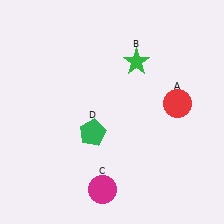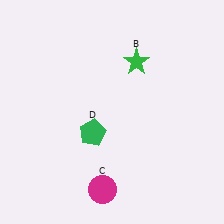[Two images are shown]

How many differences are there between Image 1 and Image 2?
There is 1 difference between the two images.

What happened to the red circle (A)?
The red circle (A) was removed in Image 2. It was in the top-right area of Image 1.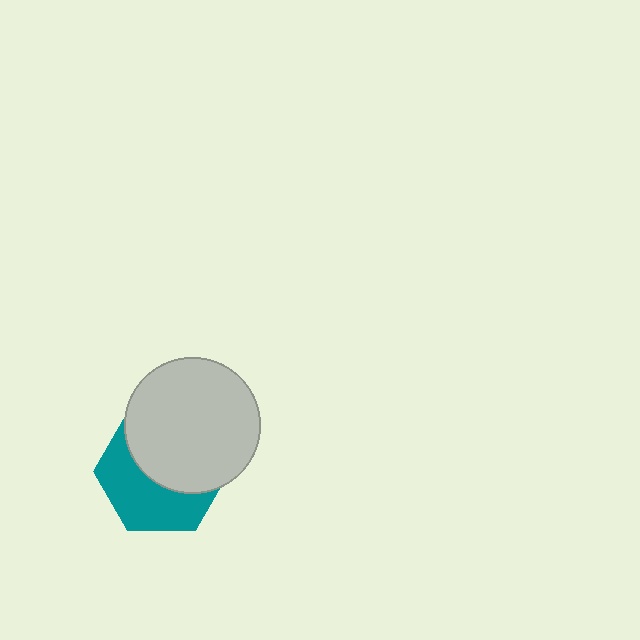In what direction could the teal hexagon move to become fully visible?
The teal hexagon could move down. That would shift it out from behind the light gray circle entirely.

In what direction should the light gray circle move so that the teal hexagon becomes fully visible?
The light gray circle should move up. That is the shortest direction to clear the overlap and leave the teal hexagon fully visible.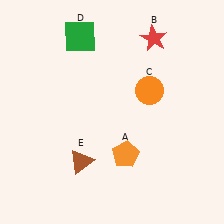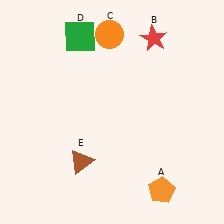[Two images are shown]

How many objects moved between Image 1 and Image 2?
2 objects moved between the two images.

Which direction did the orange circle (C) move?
The orange circle (C) moved up.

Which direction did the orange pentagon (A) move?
The orange pentagon (A) moved right.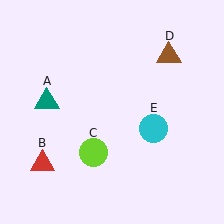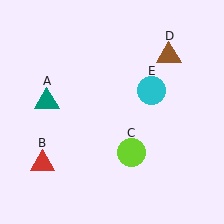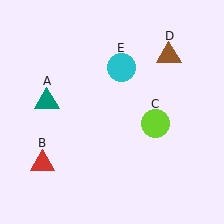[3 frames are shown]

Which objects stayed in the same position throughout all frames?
Teal triangle (object A) and red triangle (object B) and brown triangle (object D) remained stationary.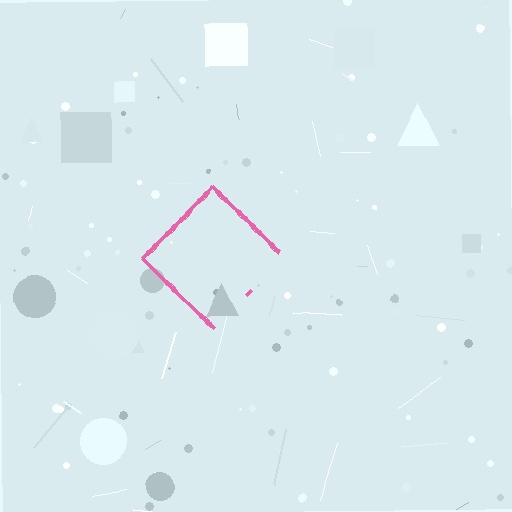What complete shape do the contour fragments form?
The contour fragments form a diamond.